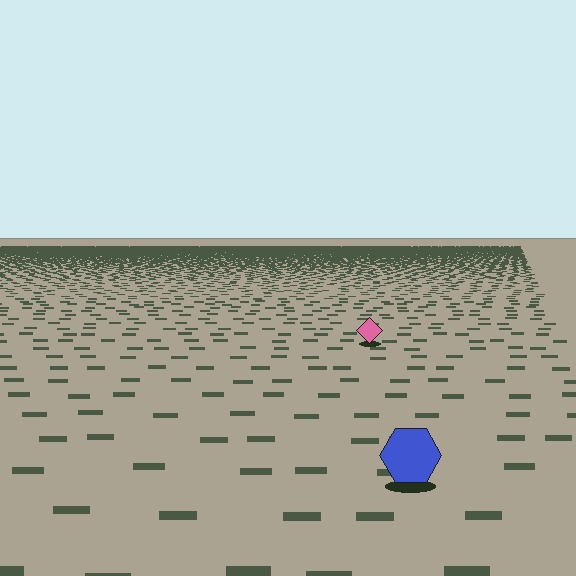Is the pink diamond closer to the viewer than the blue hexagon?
No. The blue hexagon is closer — you can tell from the texture gradient: the ground texture is coarser near it.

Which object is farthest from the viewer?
The pink diamond is farthest from the viewer. It appears smaller and the ground texture around it is denser.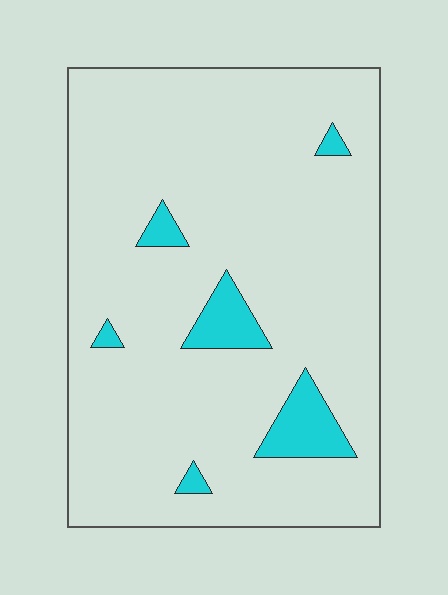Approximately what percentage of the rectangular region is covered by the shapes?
Approximately 10%.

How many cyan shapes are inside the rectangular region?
6.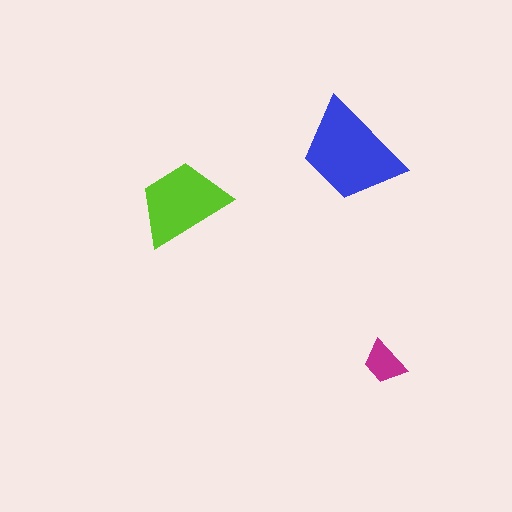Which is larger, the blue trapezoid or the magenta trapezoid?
The blue one.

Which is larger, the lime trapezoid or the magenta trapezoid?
The lime one.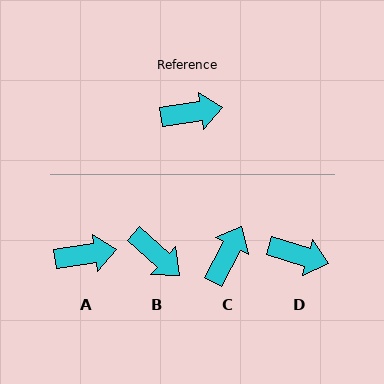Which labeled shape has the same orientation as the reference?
A.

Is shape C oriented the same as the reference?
No, it is off by about 54 degrees.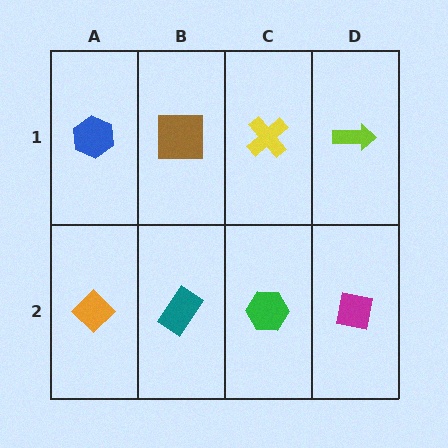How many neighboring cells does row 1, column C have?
3.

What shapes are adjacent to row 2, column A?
A blue hexagon (row 1, column A), a teal rectangle (row 2, column B).